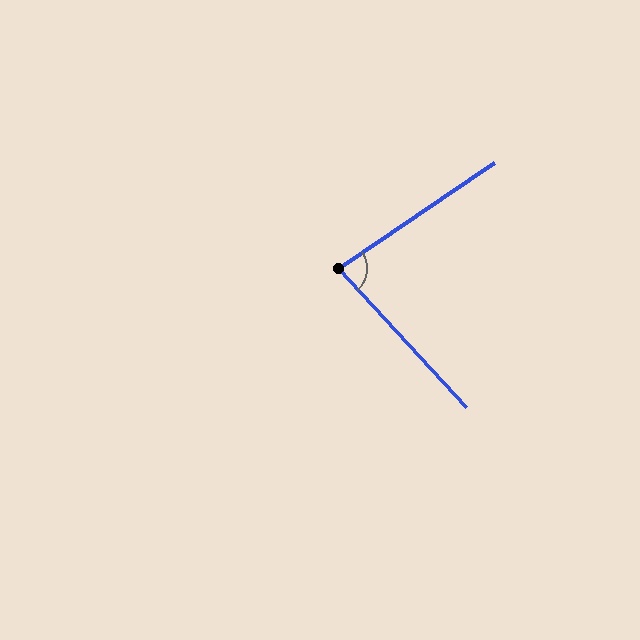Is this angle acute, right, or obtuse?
It is acute.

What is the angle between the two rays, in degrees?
Approximately 81 degrees.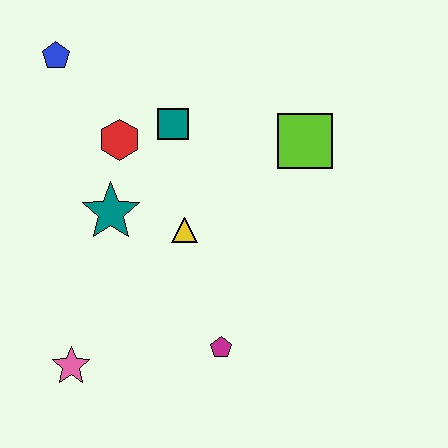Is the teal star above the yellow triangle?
Yes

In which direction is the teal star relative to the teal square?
The teal star is below the teal square.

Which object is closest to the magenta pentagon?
The yellow triangle is closest to the magenta pentagon.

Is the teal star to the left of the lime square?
Yes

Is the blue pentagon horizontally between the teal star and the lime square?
No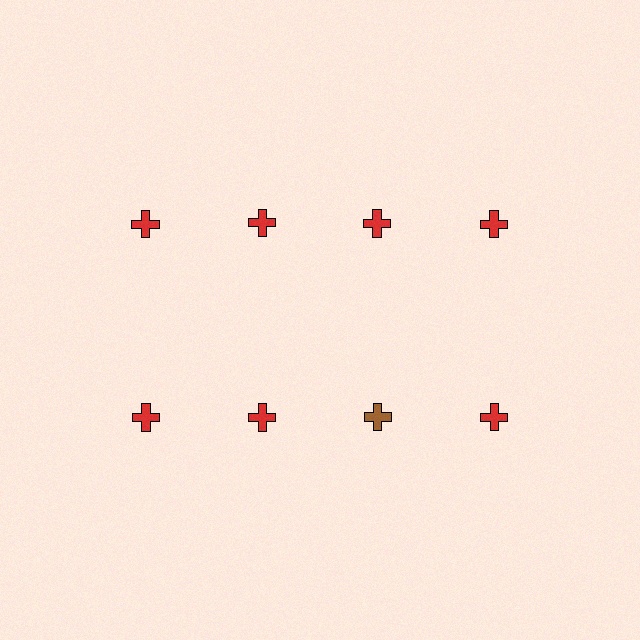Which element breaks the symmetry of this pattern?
The brown cross in the second row, center column breaks the symmetry. All other shapes are red crosses.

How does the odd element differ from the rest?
It has a different color: brown instead of red.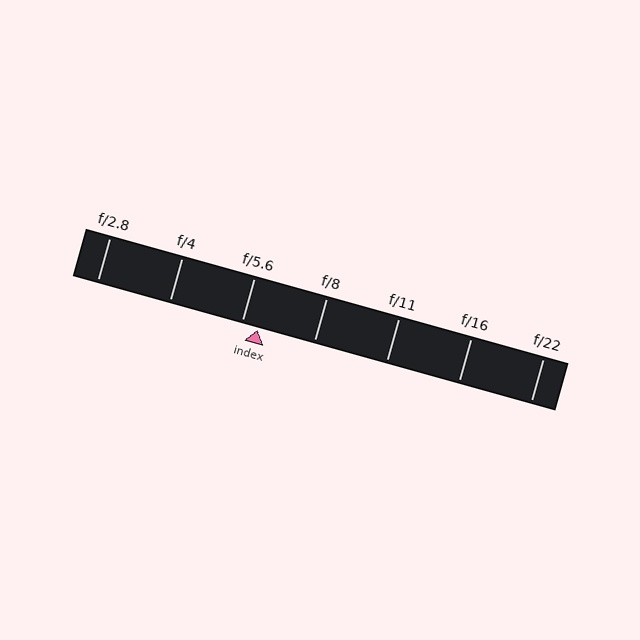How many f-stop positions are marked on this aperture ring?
There are 7 f-stop positions marked.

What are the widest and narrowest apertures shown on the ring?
The widest aperture shown is f/2.8 and the narrowest is f/22.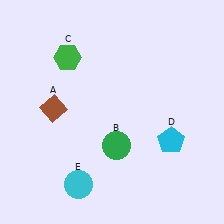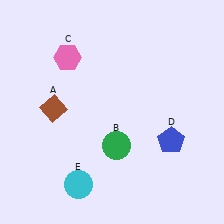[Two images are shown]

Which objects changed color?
C changed from green to pink. D changed from cyan to blue.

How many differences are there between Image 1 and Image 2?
There are 2 differences between the two images.